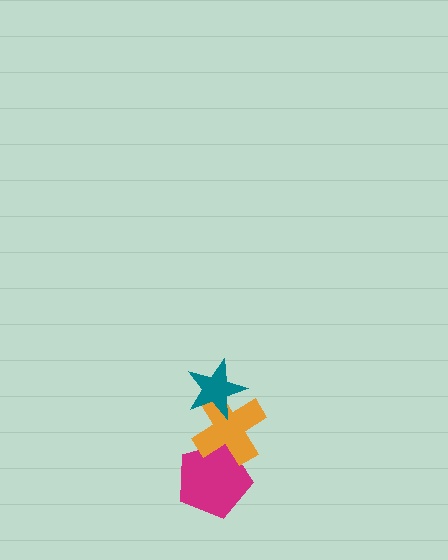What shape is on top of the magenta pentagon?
The orange cross is on top of the magenta pentagon.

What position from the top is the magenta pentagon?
The magenta pentagon is 3rd from the top.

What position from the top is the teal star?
The teal star is 1st from the top.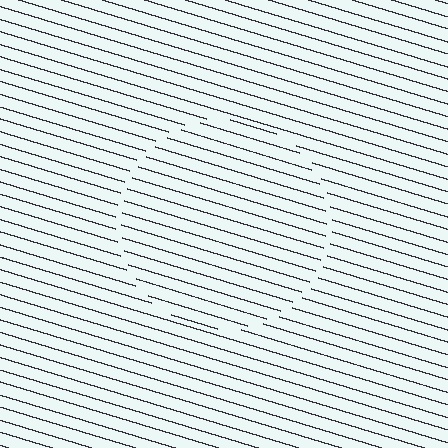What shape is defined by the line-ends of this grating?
An illusory circle. The interior of the shape contains the same grating, shifted by half a period — the contour is defined by the phase discontinuity where line-ends from the inner and outer gratings abut.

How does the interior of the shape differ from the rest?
The interior of the shape contains the same grating, shifted by half a period — the contour is defined by the phase discontinuity where line-ends from the inner and outer gratings abut.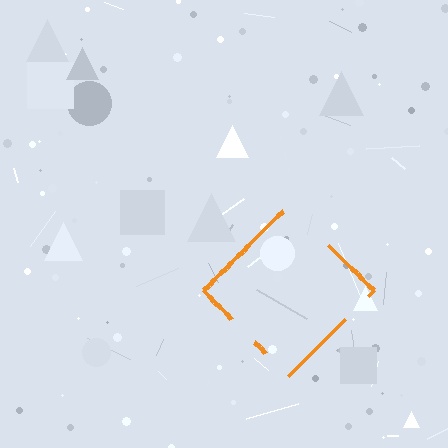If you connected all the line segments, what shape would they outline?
They would outline a diamond.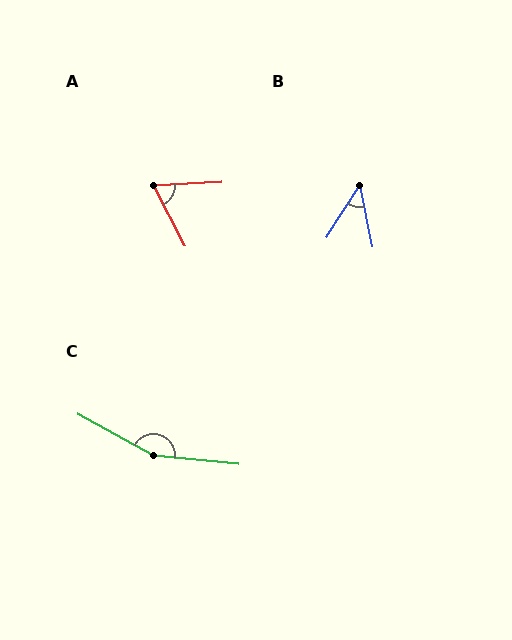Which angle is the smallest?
B, at approximately 44 degrees.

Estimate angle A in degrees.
Approximately 65 degrees.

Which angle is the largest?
C, at approximately 157 degrees.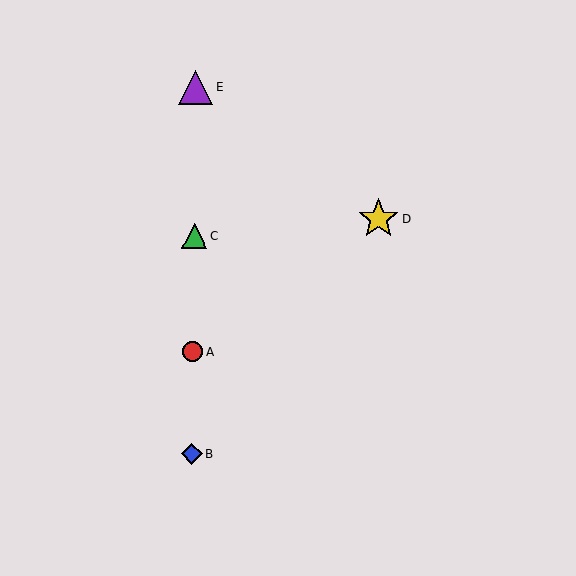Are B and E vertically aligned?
Yes, both are at x≈192.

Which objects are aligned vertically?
Objects A, B, C, E are aligned vertically.